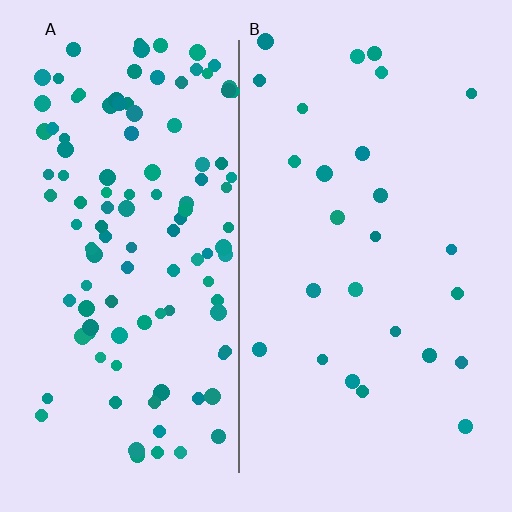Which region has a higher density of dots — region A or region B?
A (the left).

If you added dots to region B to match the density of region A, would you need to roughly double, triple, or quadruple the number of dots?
Approximately quadruple.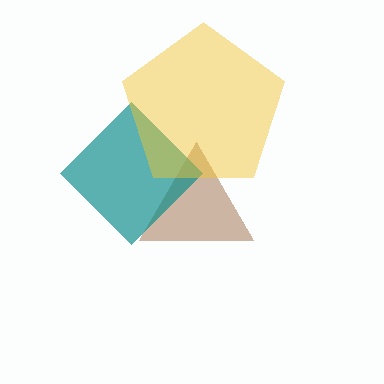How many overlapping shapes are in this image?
There are 3 overlapping shapes in the image.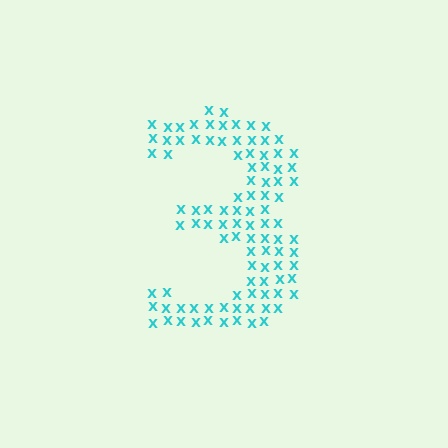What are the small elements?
The small elements are letter X's.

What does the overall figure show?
The overall figure shows the digit 3.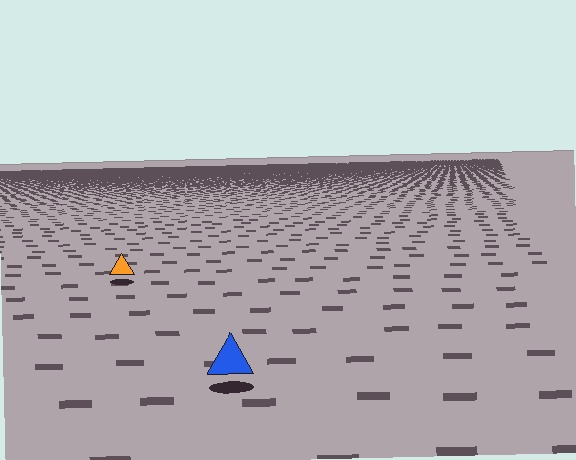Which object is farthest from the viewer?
The orange triangle is farthest from the viewer. It appears smaller and the ground texture around it is denser.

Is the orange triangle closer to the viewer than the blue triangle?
No. The blue triangle is closer — you can tell from the texture gradient: the ground texture is coarser near it.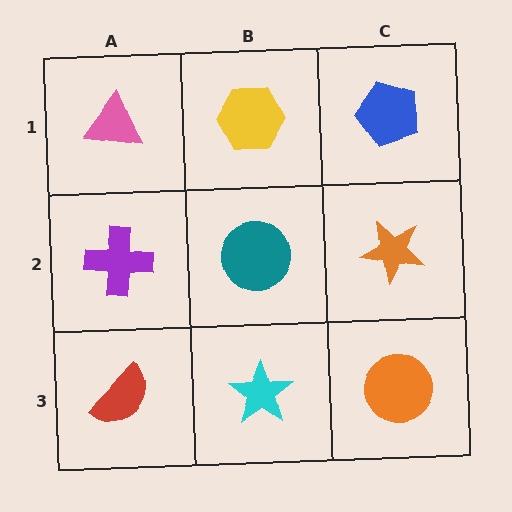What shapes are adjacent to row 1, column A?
A purple cross (row 2, column A), a yellow hexagon (row 1, column B).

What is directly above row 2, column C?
A blue pentagon.